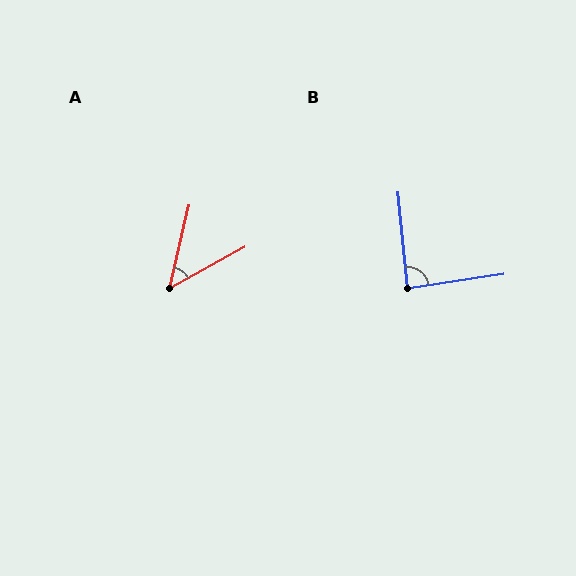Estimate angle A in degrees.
Approximately 48 degrees.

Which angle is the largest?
B, at approximately 87 degrees.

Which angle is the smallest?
A, at approximately 48 degrees.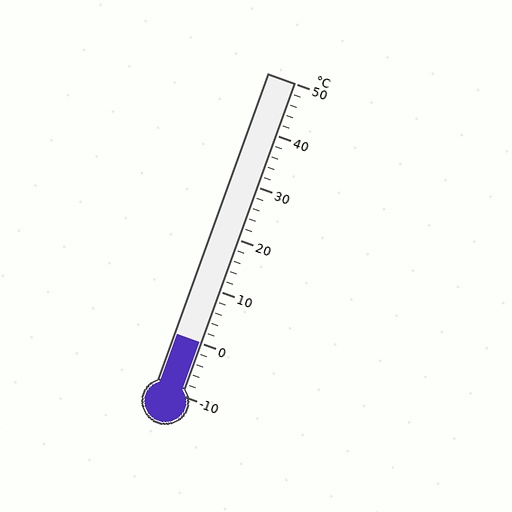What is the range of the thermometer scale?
The thermometer scale ranges from -10°C to 50°C.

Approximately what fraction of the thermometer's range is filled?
The thermometer is filled to approximately 15% of its range.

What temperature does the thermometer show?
The thermometer shows approximately 0°C.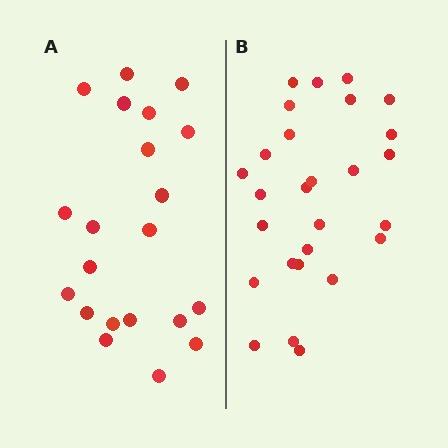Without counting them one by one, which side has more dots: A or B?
Region B (the right region) has more dots.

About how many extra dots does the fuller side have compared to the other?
Region B has about 6 more dots than region A.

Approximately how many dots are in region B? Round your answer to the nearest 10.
About 30 dots. (The exact count is 27, which rounds to 30.)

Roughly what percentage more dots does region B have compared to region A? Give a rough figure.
About 30% more.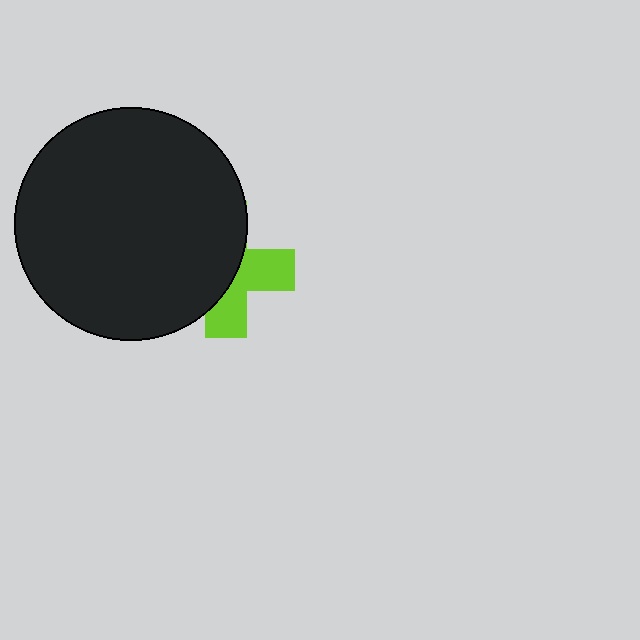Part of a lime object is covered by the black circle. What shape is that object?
It is a cross.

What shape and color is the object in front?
The object in front is a black circle.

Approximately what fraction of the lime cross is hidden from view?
Roughly 58% of the lime cross is hidden behind the black circle.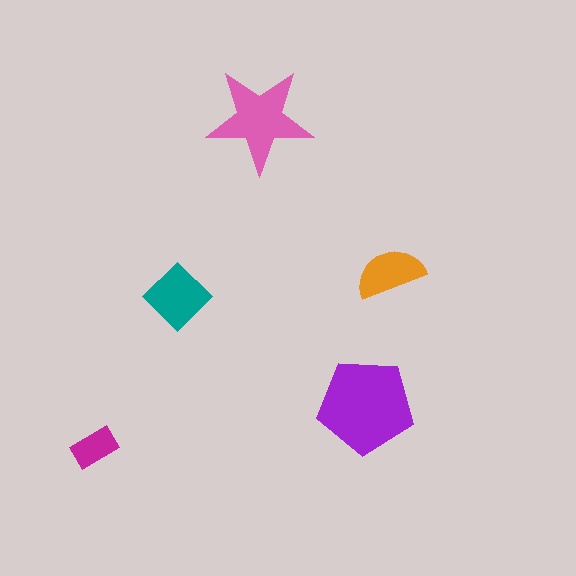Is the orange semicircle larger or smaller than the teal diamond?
Smaller.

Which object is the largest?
The purple pentagon.